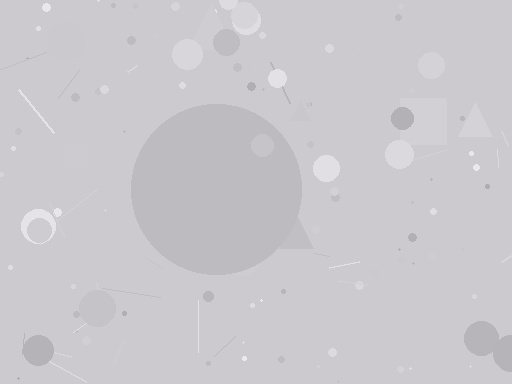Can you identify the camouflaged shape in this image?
The camouflaged shape is a circle.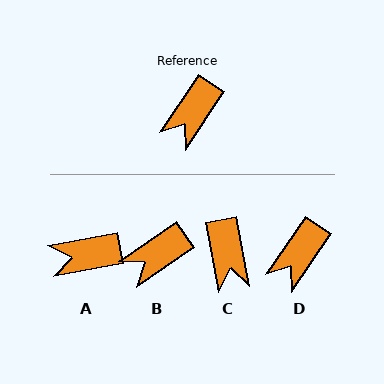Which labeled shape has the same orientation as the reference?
D.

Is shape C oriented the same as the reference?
No, it is off by about 45 degrees.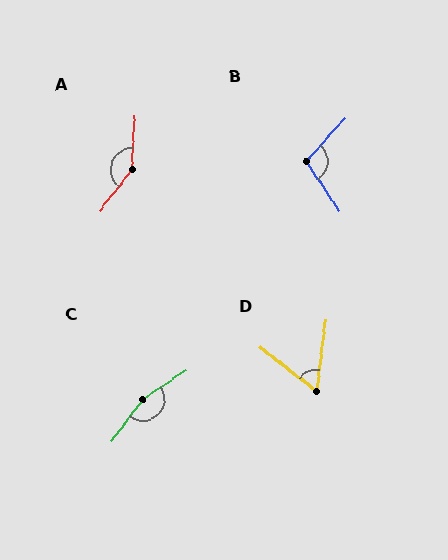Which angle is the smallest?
D, at approximately 60 degrees.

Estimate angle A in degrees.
Approximately 146 degrees.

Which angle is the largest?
C, at approximately 161 degrees.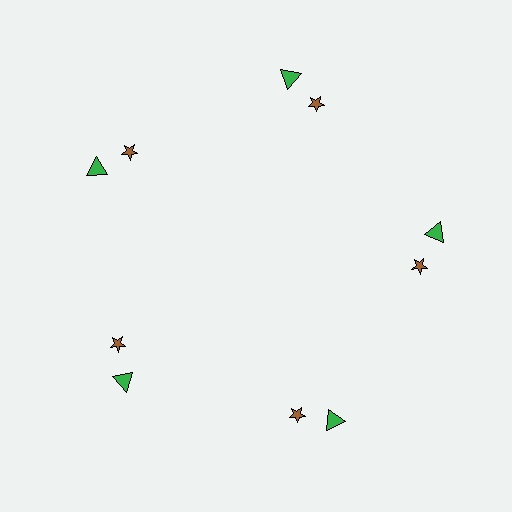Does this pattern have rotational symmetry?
Yes, this pattern has 5-fold rotational symmetry. It looks the same after rotating 72 degrees around the center.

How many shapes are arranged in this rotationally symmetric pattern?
There are 10 shapes, arranged in 5 groups of 2.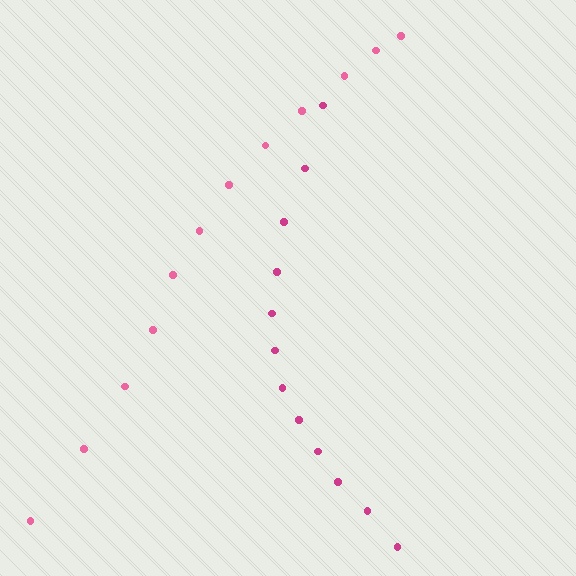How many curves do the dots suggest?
There are 2 distinct paths.